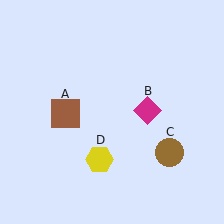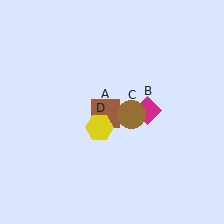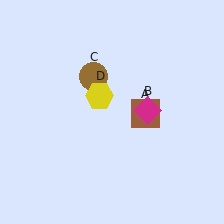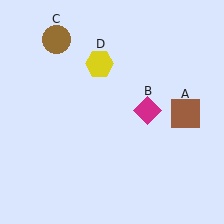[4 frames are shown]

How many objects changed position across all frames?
3 objects changed position: brown square (object A), brown circle (object C), yellow hexagon (object D).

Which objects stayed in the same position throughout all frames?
Magenta diamond (object B) remained stationary.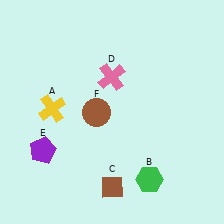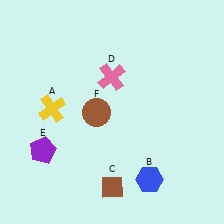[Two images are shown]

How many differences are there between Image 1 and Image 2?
There is 1 difference between the two images.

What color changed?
The hexagon (B) changed from green in Image 1 to blue in Image 2.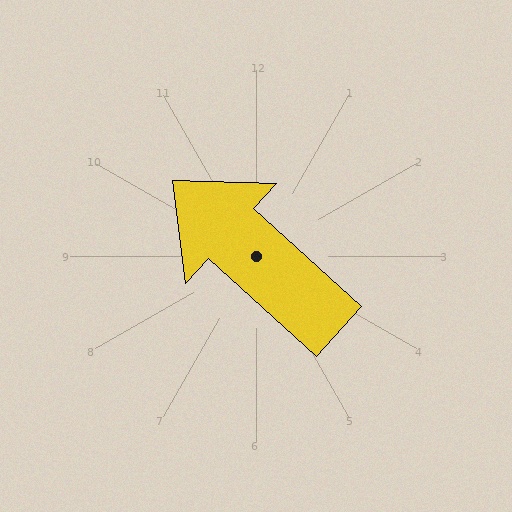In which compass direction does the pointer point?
Northwest.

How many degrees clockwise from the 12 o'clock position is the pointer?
Approximately 312 degrees.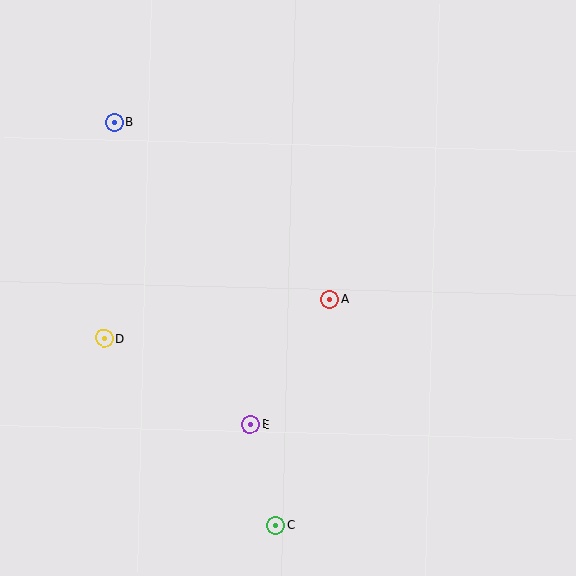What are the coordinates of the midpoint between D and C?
The midpoint between D and C is at (190, 432).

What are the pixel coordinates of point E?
Point E is at (250, 424).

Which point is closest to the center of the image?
Point A at (330, 299) is closest to the center.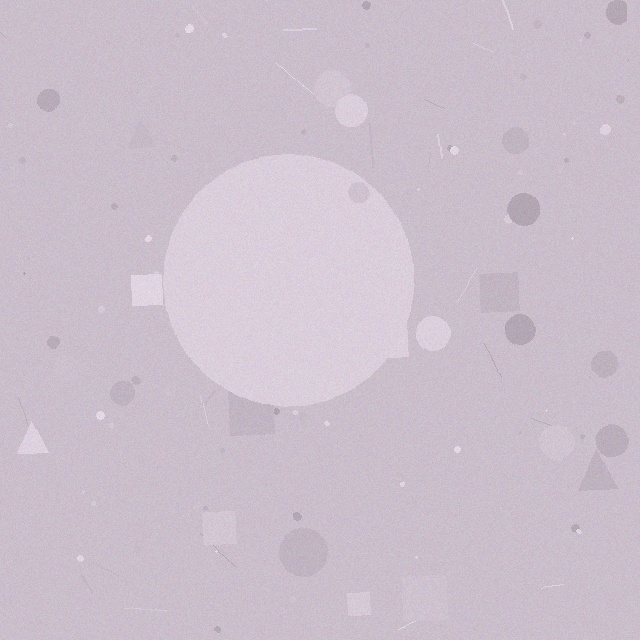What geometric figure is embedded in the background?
A circle is embedded in the background.